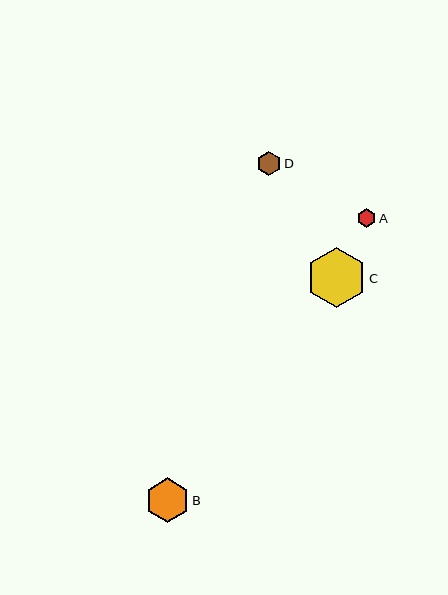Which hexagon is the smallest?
Hexagon A is the smallest with a size of approximately 19 pixels.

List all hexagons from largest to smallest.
From largest to smallest: C, B, D, A.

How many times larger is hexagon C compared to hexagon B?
Hexagon C is approximately 1.3 times the size of hexagon B.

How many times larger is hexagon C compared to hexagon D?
Hexagon C is approximately 2.4 times the size of hexagon D.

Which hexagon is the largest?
Hexagon C is the largest with a size of approximately 60 pixels.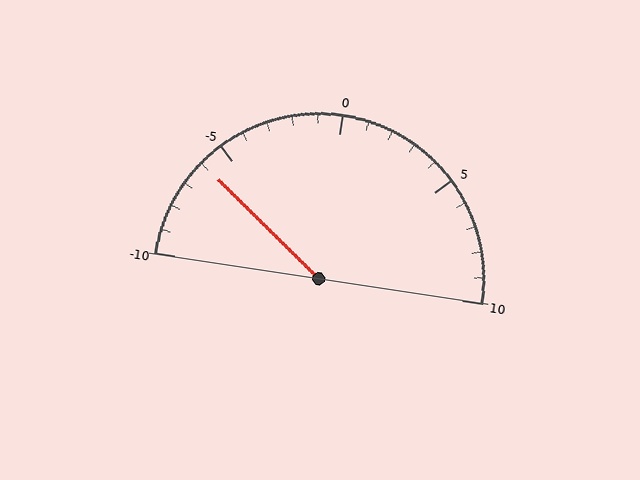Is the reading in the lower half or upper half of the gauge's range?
The reading is in the lower half of the range (-10 to 10).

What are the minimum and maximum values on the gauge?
The gauge ranges from -10 to 10.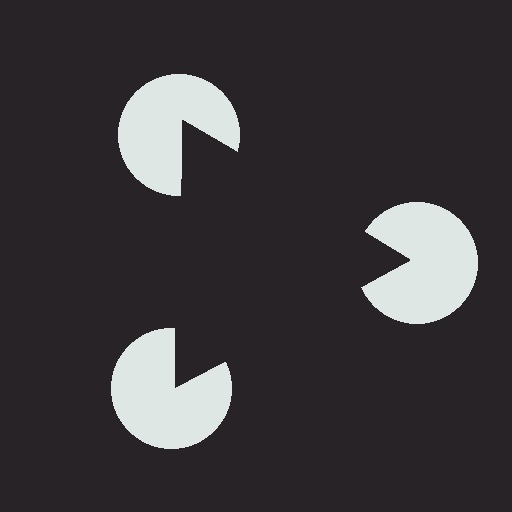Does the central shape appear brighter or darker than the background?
It typically appears slightly darker than the background, even though no actual brightness change is drawn.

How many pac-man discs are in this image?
There are 3 — one at each vertex of the illusory triangle.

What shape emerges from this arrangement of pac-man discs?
An illusory triangle — its edges are inferred from the aligned wedge cuts in the pac-man discs, not physically drawn.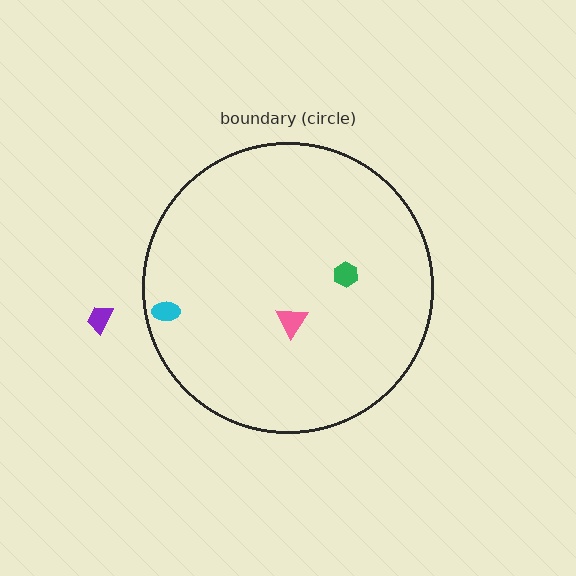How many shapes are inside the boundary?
3 inside, 1 outside.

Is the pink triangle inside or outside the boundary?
Inside.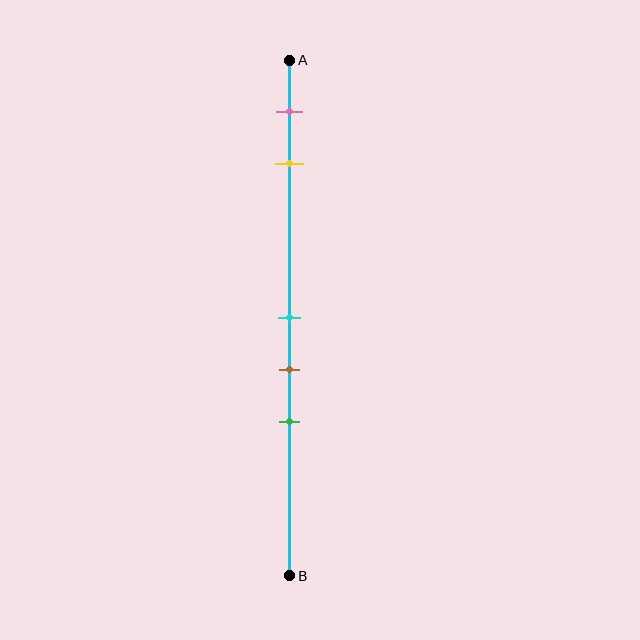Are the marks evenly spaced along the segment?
No, the marks are not evenly spaced.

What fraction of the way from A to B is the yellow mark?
The yellow mark is approximately 20% (0.2) of the way from A to B.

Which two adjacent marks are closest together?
The cyan and brown marks are the closest adjacent pair.